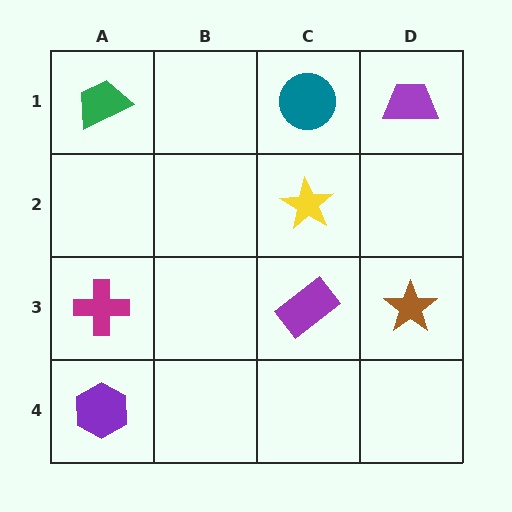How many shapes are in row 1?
3 shapes.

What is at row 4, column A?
A purple hexagon.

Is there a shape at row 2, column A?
No, that cell is empty.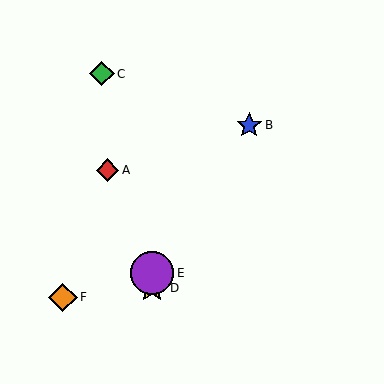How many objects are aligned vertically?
2 objects (D, E) are aligned vertically.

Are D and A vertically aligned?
No, D is at x≈152 and A is at x≈108.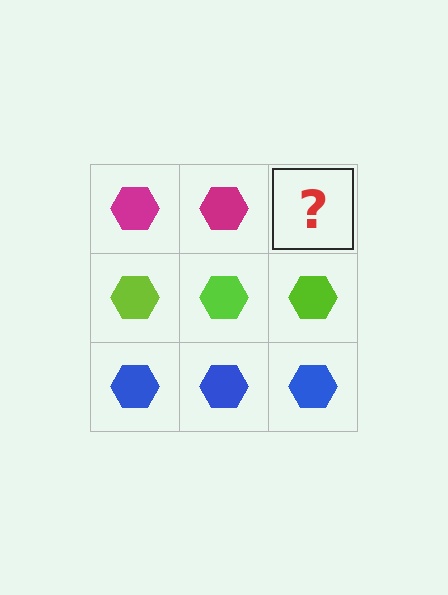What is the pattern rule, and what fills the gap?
The rule is that each row has a consistent color. The gap should be filled with a magenta hexagon.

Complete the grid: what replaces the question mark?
The question mark should be replaced with a magenta hexagon.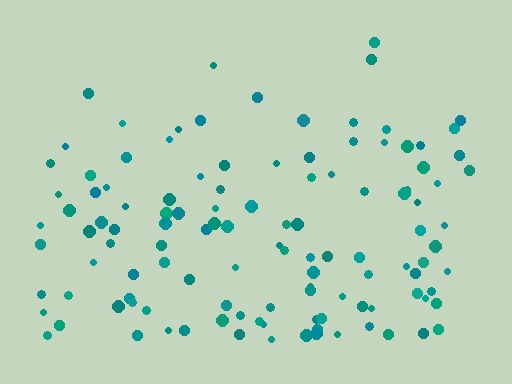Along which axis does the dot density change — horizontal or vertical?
Vertical.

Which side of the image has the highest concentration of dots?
The bottom.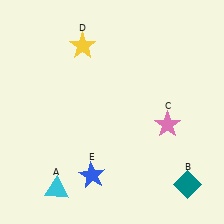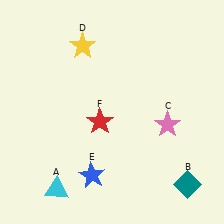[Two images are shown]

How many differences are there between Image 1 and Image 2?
There is 1 difference between the two images.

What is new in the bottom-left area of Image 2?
A red star (F) was added in the bottom-left area of Image 2.